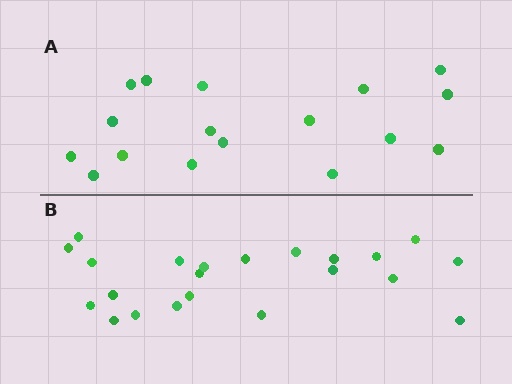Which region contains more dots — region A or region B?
Region B (the bottom region) has more dots.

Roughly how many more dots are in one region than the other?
Region B has about 5 more dots than region A.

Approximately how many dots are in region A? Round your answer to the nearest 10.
About 20 dots. (The exact count is 17, which rounds to 20.)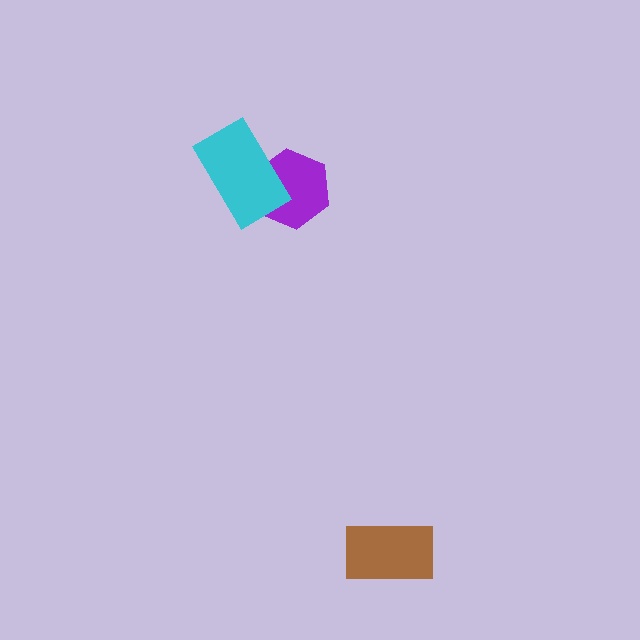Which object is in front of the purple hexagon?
The cyan rectangle is in front of the purple hexagon.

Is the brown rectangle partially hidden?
No, no other shape covers it.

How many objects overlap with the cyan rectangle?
1 object overlaps with the cyan rectangle.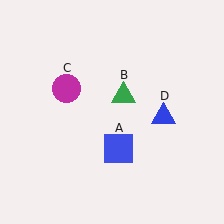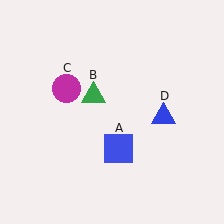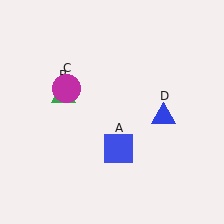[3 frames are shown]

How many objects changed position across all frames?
1 object changed position: green triangle (object B).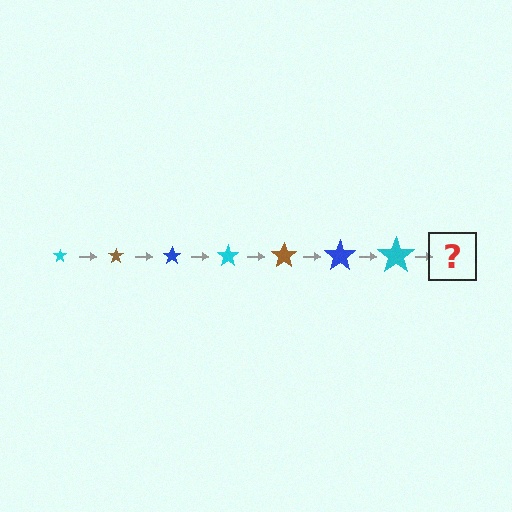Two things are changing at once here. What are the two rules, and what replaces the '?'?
The two rules are that the star grows larger each step and the color cycles through cyan, brown, and blue. The '?' should be a brown star, larger than the previous one.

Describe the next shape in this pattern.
It should be a brown star, larger than the previous one.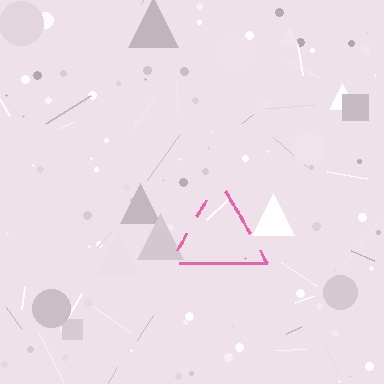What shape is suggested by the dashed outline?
The dashed outline suggests a triangle.